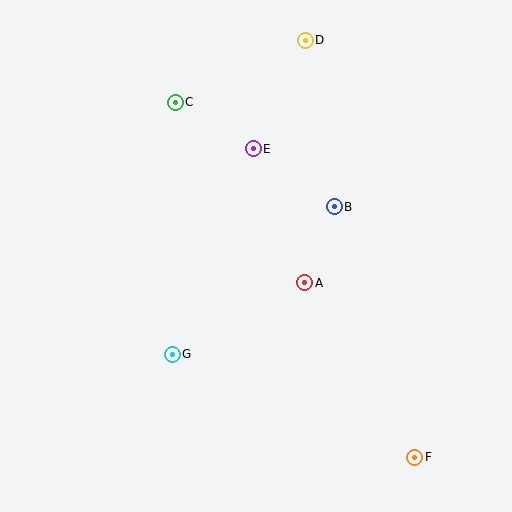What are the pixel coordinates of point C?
Point C is at (175, 102).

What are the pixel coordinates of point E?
Point E is at (253, 149).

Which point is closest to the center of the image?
Point A at (305, 283) is closest to the center.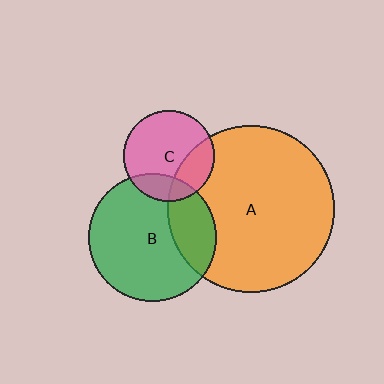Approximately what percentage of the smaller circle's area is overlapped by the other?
Approximately 25%.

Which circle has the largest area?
Circle A (orange).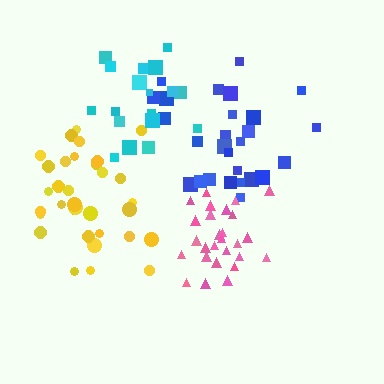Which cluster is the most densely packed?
Pink.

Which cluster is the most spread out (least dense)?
Blue.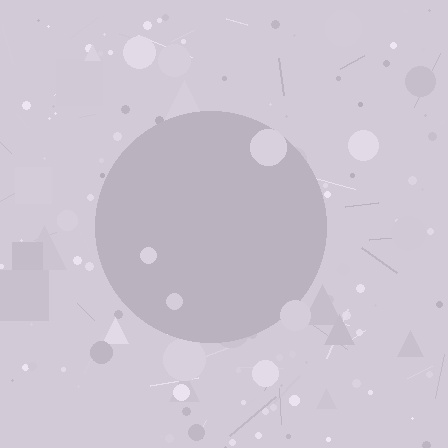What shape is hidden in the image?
A circle is hidden in the image.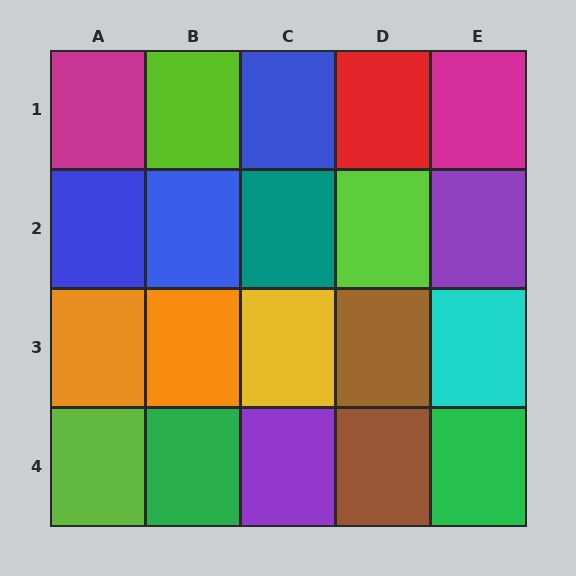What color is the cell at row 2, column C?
Teal.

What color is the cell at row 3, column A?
Orange.